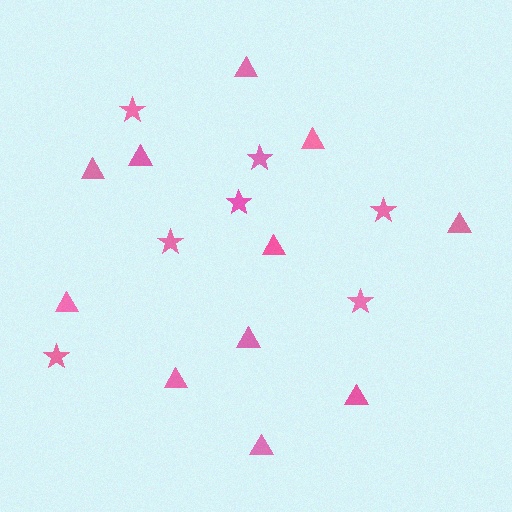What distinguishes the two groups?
There are 2 groups: one group of triangles (11) and one group of stars (7).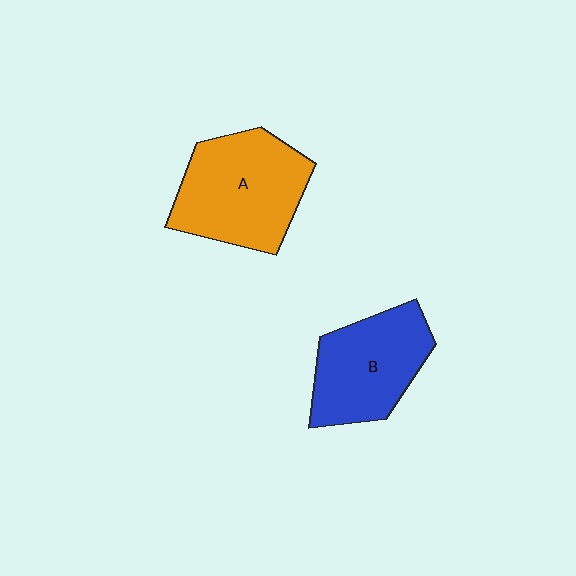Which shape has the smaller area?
Shape B (blue).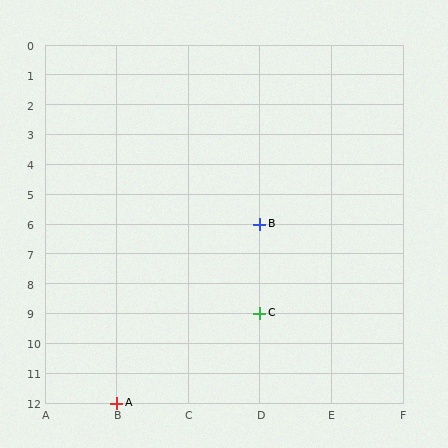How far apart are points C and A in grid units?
Points C and A are 2 columns and 3 rows apart (about 3.6 grid units diagonally).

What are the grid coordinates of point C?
Point C is at grid coordinates (D, 9).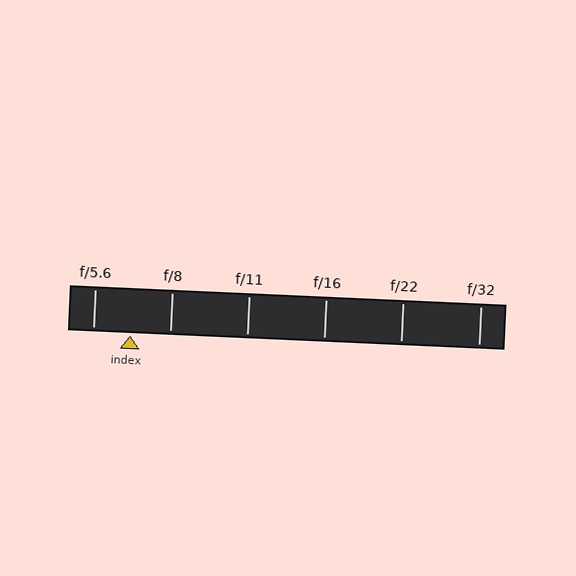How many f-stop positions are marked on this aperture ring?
There are 6 f-stop positions marked.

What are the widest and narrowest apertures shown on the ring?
The widest aperture shown is f/5.6 and the narrowest is f/32.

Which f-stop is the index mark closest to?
The index mark is closest to f/5.6.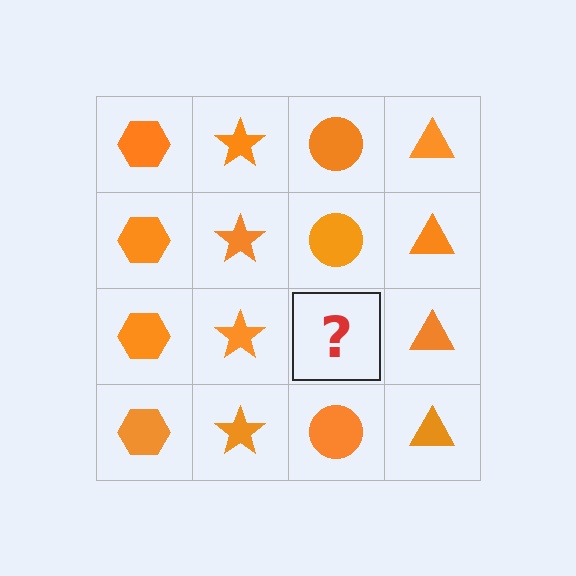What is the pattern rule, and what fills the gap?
The rule is that each column has a consistent shape. The gap should be filled with an orange circle.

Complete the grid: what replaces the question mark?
The question mark should be replaced with an orange circle.